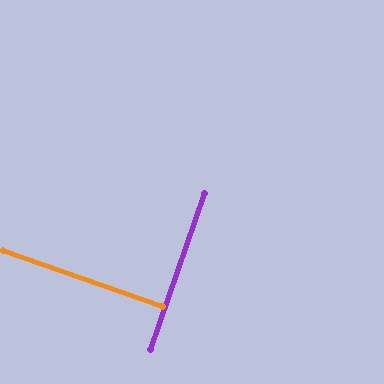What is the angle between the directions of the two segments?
Approximately 90 degrees.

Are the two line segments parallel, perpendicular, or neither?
Perpendicular — they meet at approximately 90°.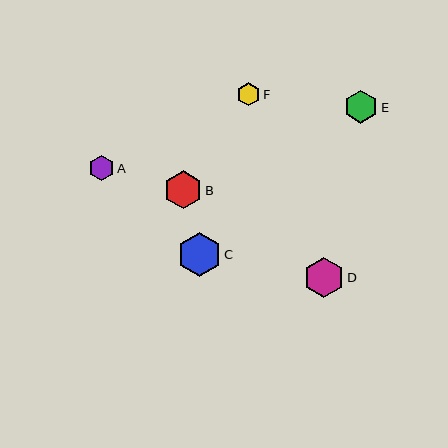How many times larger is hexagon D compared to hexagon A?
Hexagon D is approximately 1.6 times the size of hexagon A.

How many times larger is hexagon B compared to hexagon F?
Hexagon B is approximately 1.6 times the size of hexagon F.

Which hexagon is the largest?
Hexagon C is the largest with a size of approximately 44 pixels.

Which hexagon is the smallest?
Hexagon F is the smallest with a size of approximately 24 pixels.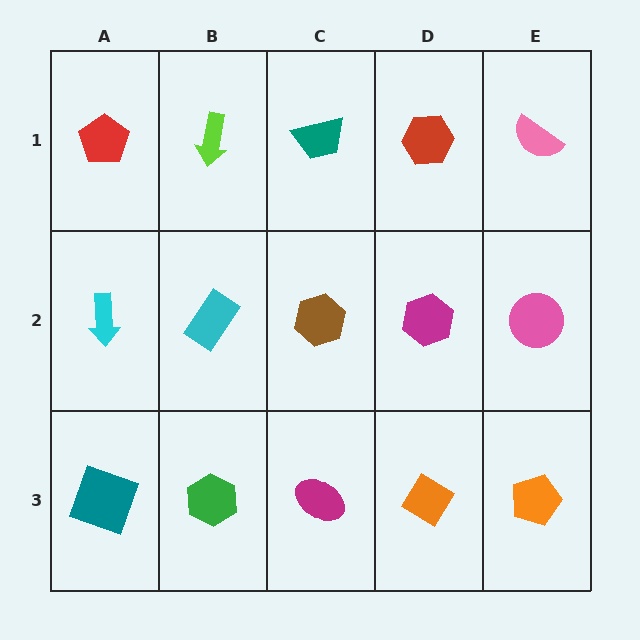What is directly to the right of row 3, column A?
A green hexagon.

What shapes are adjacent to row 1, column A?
A cyan arrow (row 2, column A), a lime arrow (row 1, column B).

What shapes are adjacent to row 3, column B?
A cyan rectangle (row 2, column B), a teal square (row 3, column A), a magenta ellipse (row 3, column C).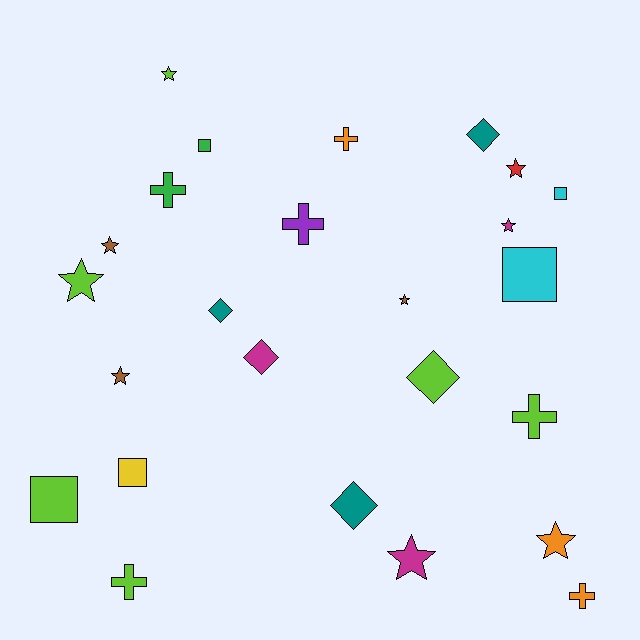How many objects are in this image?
There are 25 objects.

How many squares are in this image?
There are 5 squares.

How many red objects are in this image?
There is 1 red object.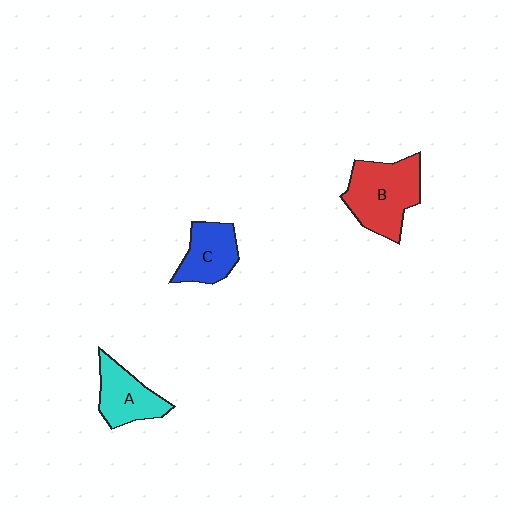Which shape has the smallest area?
Shape C (blue).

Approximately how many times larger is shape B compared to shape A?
Approximately 1.5 times.